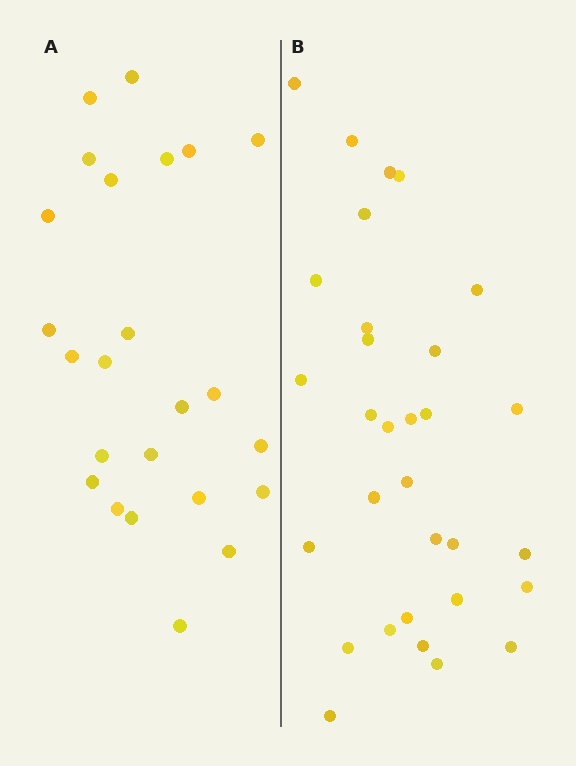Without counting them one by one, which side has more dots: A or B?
Region B (the right region) has more dots.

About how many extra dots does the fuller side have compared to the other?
Region B has roughly 8 or so more dots than region A.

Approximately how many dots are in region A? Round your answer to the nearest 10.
About 20 dots. (The exact count is 24, which rounds to 20.)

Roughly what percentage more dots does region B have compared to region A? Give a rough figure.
About 30% more.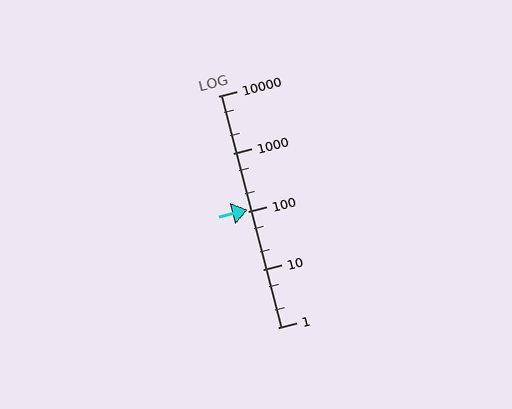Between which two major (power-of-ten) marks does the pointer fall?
The pointer is between 100 and 1000.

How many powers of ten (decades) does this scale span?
The scale spans 4 decades, from 1 to 10000.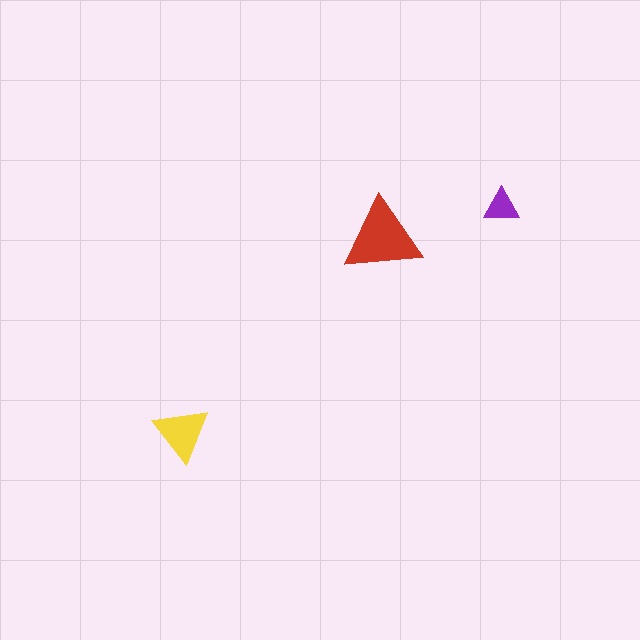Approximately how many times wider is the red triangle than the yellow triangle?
About 1.5 times wider.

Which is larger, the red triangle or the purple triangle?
The red one.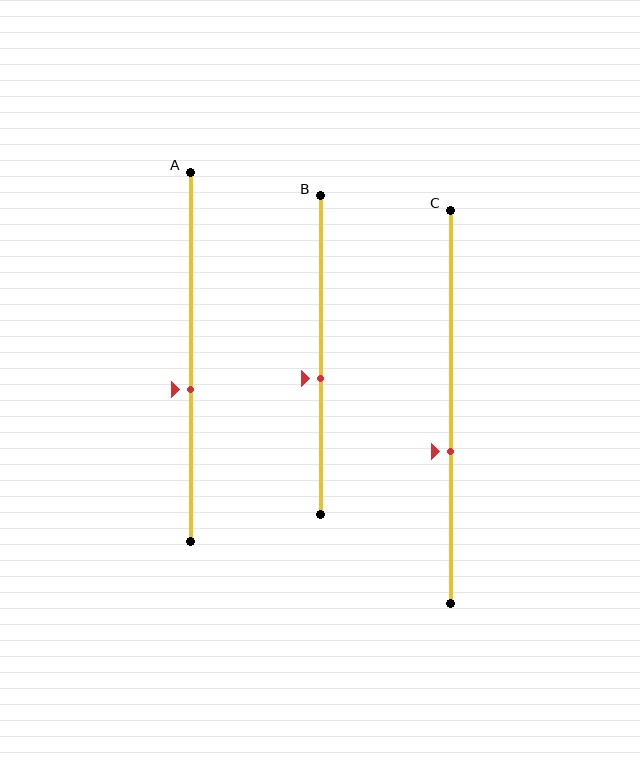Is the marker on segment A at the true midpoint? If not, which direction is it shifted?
No, the marker on segment A is shifted downward by about 9% of the segment length.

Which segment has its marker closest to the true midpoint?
Segment B has its marker closest to the true midpoint.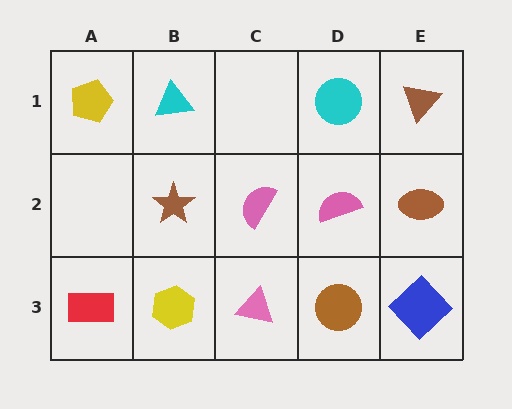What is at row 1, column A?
A yellow pentagon.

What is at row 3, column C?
A pink triangle.